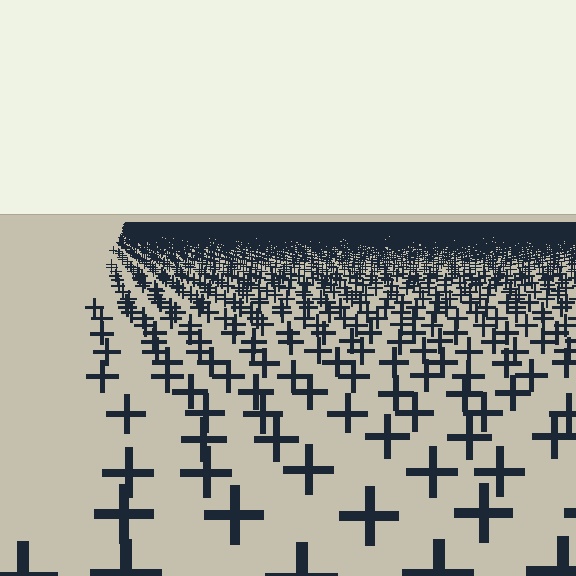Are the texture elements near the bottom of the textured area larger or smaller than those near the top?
Larger. Near the bottom, elements are closer to the viewer and appear at a bigger on-screen size.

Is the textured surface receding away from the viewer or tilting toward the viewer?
The surface is receding away from the viewer. Texture elements get smaller and denser toward the top.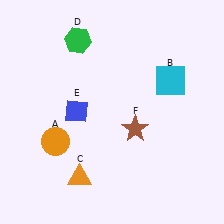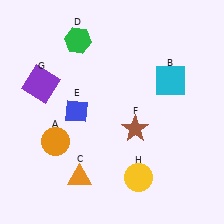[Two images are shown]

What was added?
A purple square (G), a yellow circle (H) were added in Image 2.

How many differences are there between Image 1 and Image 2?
There are 2 differences between the two images.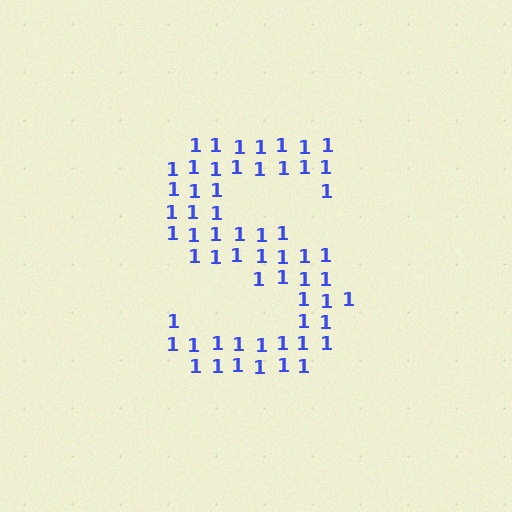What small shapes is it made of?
It is made of small digit 1's.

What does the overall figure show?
The overall figure shows the letter S.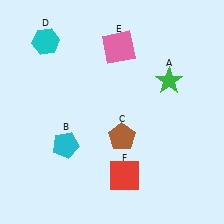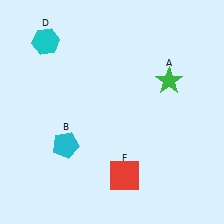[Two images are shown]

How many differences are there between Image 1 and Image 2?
There are 2 differences between the two images.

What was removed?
The pink square (E), the brown pentagon (C) were removed in Image 2.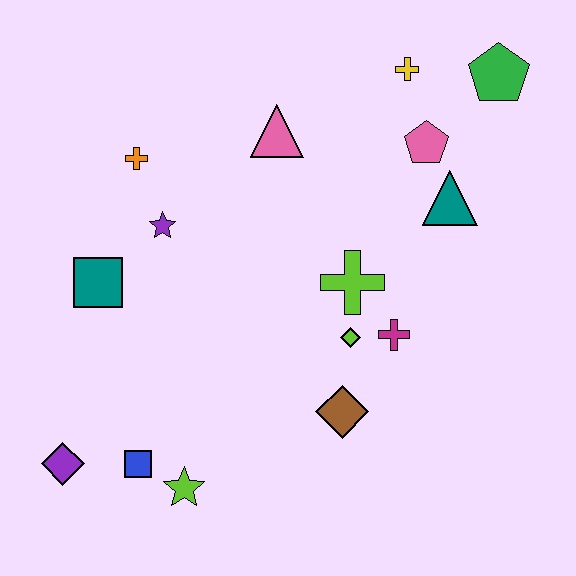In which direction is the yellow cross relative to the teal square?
The yellow cross is to the right of the teal square.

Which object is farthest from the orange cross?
The green pentagon is farthest from the orange cross.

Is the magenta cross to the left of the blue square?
No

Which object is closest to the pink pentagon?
The teal triangle is closest to the pink pentagon.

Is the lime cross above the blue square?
Yes